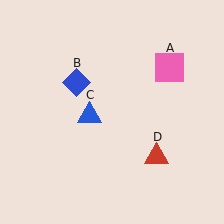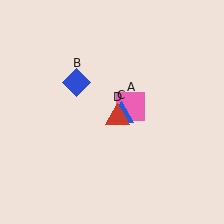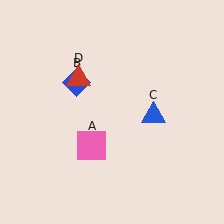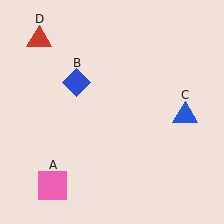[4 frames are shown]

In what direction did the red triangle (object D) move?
The red triangle (object D) moved up and to the left.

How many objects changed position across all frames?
3 objects changed position: pink square (object A), blue triangle (object C), red triangle (object D).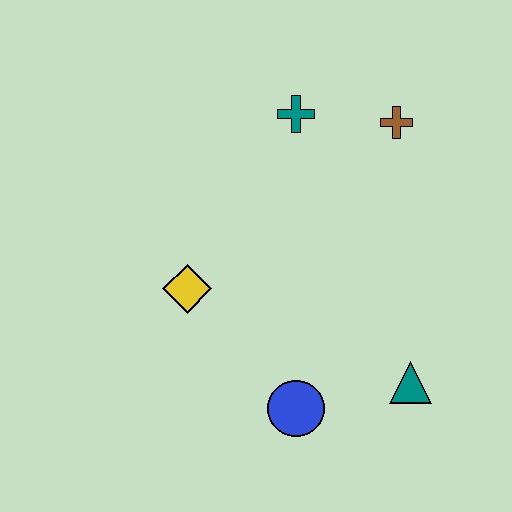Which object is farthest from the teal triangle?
The teal cross is farthest from the teal triangle.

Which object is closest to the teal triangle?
The blue circle is closest to the teal triangle.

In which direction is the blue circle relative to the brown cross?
The blue circle is below the brown cross.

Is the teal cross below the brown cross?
No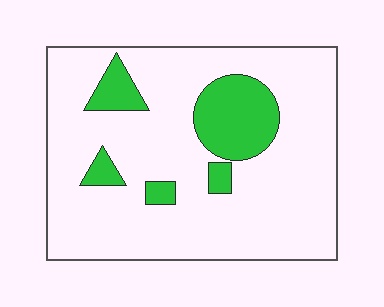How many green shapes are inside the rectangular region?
5.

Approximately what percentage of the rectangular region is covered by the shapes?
Approximately 15%.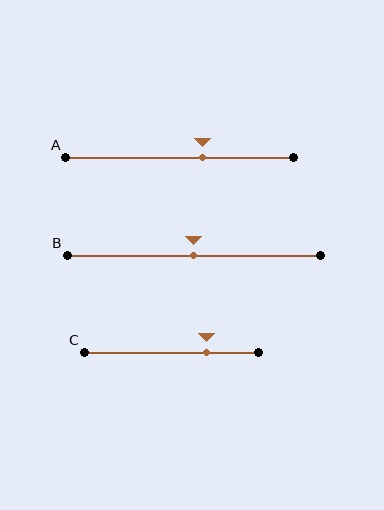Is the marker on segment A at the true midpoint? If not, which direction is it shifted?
No, the marker on segment A is shifted to the right by about 10% of the segment length.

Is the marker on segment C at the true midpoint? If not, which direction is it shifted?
No, the marker on segment C is shifted to the right by about 20% of the segment length.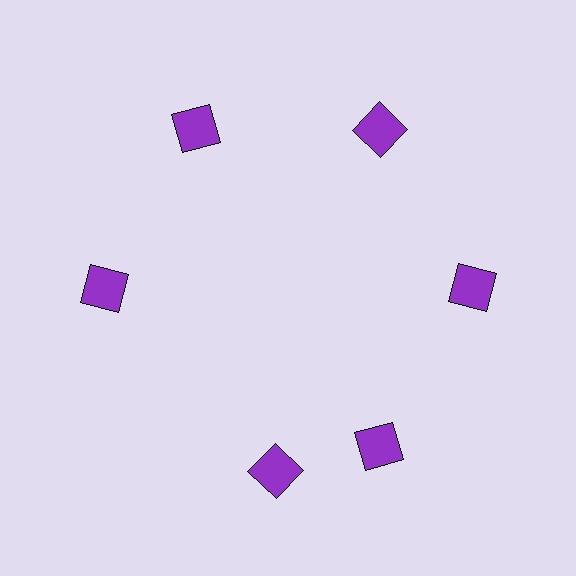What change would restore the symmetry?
The symmetry would be restored by rotating it back into even spacing with its neighbors so that all 6 squares sit at equal angles and equal distance from the center.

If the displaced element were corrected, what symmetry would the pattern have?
It would have 6-fold rotational symmetry — the pattern would map onto itself every 60 degrees.